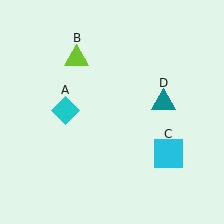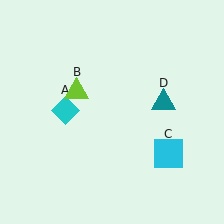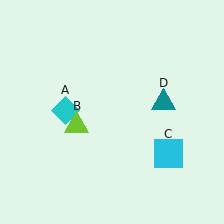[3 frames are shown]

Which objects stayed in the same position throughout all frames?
Cyan diamond (object A) and cyan square (object C) and teal triangle (object D) remained stationary.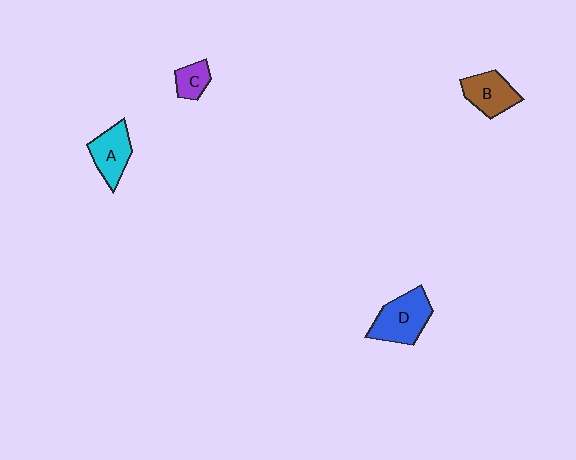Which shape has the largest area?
Shape D (blue).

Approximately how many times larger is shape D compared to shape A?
Approximately 1.3 times.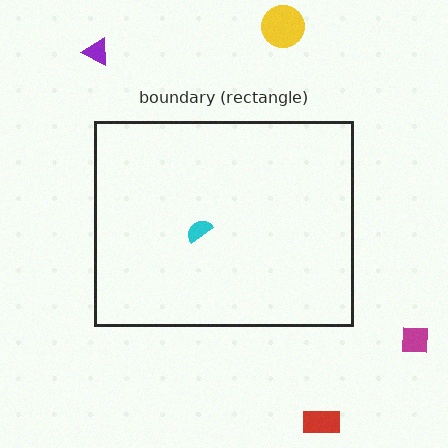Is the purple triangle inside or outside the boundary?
Outside.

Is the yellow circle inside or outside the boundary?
Outside.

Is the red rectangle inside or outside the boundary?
Outside.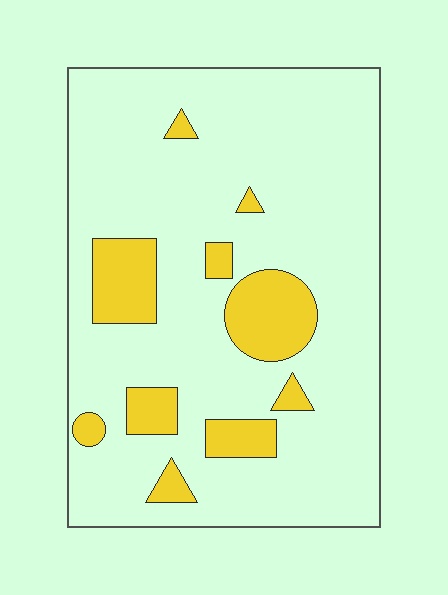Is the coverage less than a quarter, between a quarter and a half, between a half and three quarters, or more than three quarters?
Less than a quarter.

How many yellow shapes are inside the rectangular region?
10.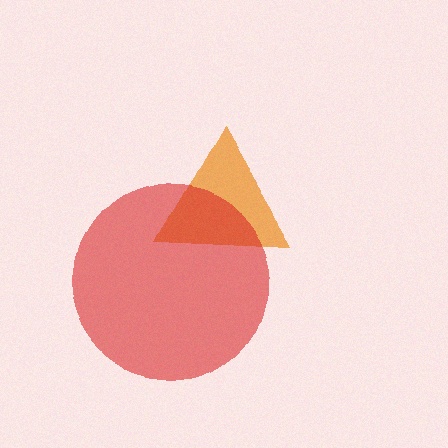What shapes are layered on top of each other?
The layered shapes are: an orange triangle, a red circle.